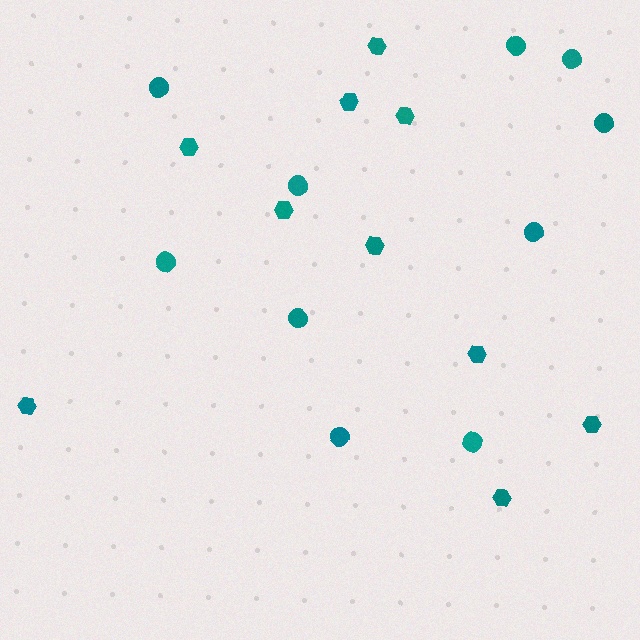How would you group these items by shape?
There are 2 groups: one group of circles (10) and one group of hexagons (10).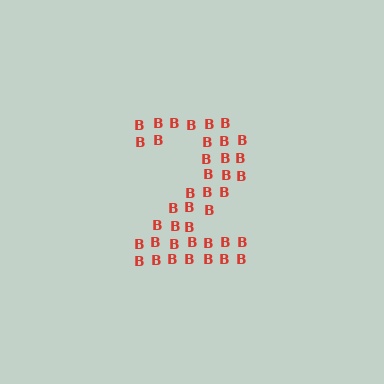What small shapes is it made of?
It is made of small letter B's.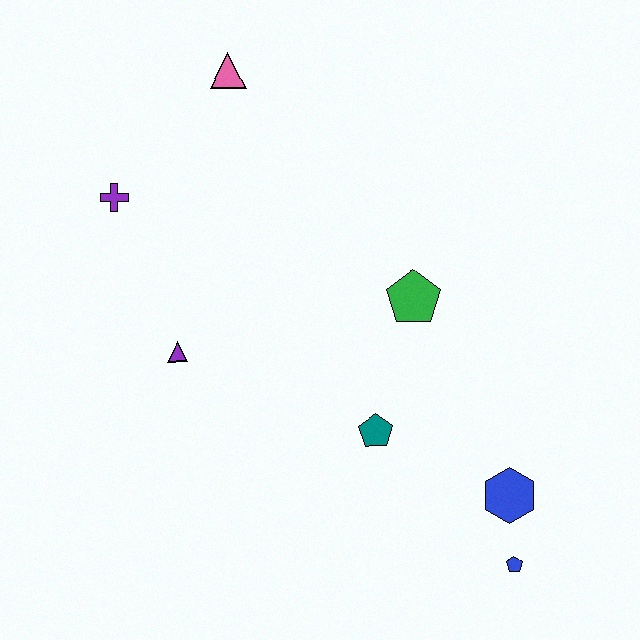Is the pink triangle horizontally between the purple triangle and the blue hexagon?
Yes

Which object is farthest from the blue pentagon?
The pink triangle is farthest from the blue pentagon.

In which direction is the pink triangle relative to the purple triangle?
The pink triangle is above the purple triangle.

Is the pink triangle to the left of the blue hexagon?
Yes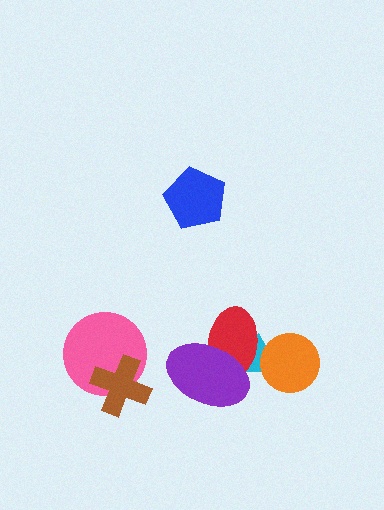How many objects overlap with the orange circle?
1 object overlaps with the orange circle.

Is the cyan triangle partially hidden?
Yes, it is partially covered by another shape.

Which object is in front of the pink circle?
The brown cross is in front of the pink circle.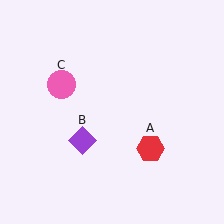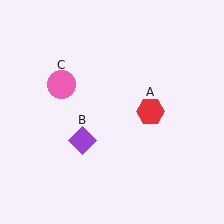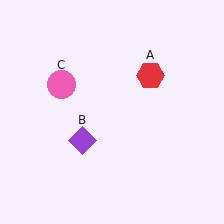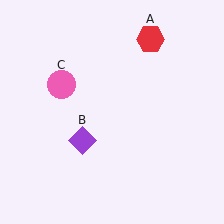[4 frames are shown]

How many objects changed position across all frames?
1 object changed position: red hexagon (object A).